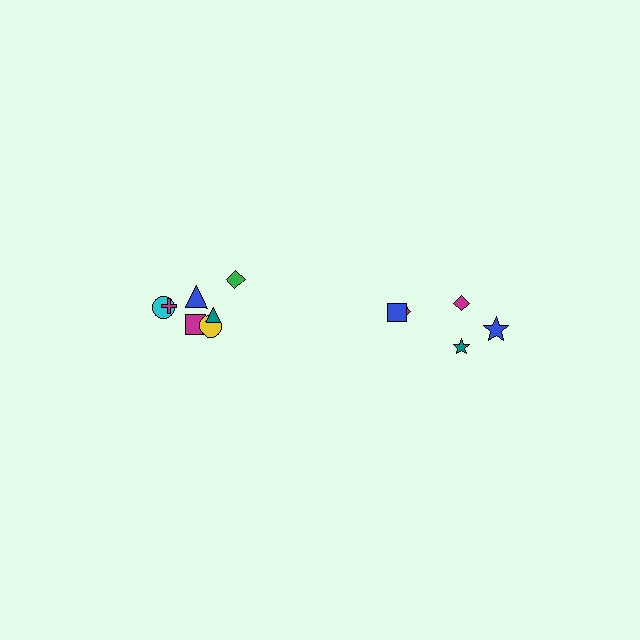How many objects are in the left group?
There are 7 objects.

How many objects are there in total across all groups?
There are 12 objects.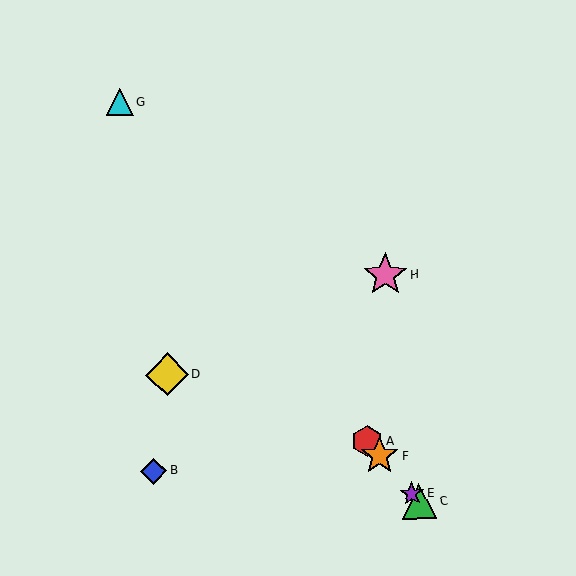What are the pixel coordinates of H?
Object H is at (385, 275).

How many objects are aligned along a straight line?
4 objects (A, C, E, F) are aligned along a straight line.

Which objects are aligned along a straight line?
Objects A, C, E, F are aligned along a straight line.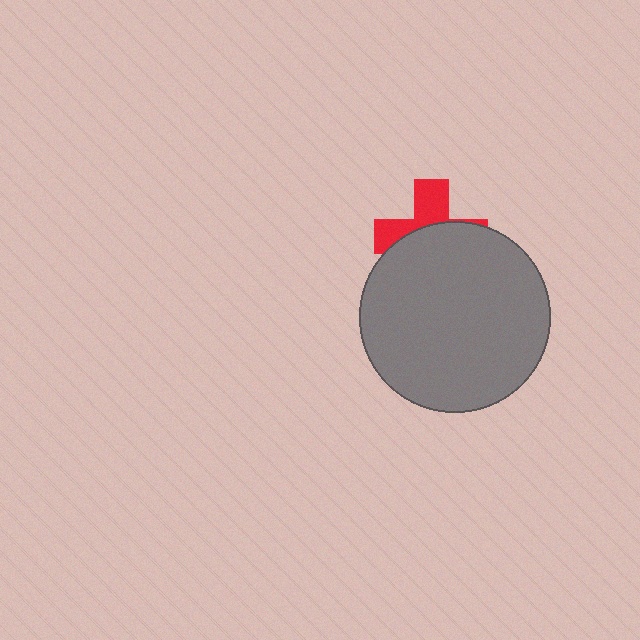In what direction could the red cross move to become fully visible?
The red cross could move up. That would shift it out from behind the gray circle entirely.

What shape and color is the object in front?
The object in front is a gray circle.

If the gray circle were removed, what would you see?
You would see the complete red cross.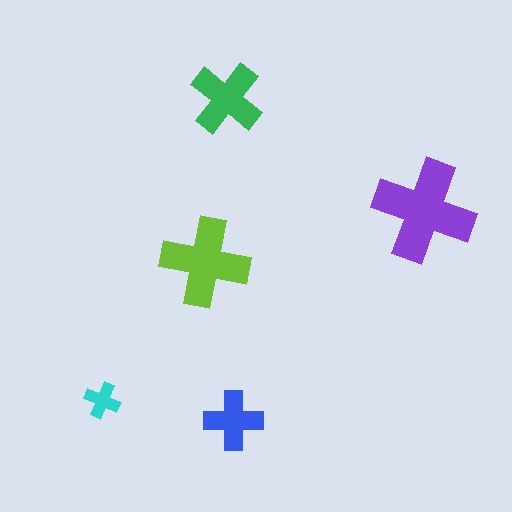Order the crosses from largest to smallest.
the purple one, the lime one, the green one, the blue one, the cyan one.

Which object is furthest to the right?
The purple cross is rightmost.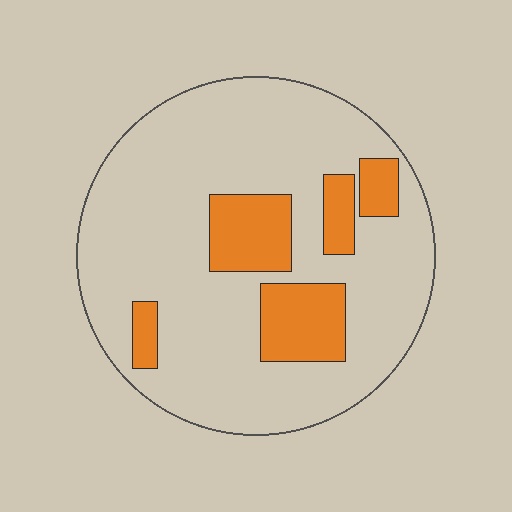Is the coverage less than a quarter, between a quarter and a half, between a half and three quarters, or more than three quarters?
Less than a quarter.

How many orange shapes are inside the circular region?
5.